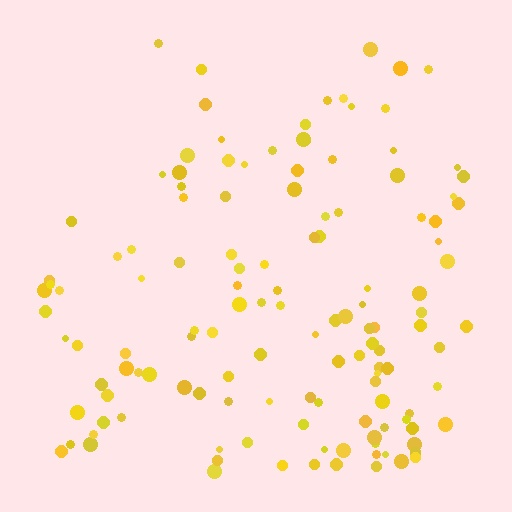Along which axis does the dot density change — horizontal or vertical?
Vertical.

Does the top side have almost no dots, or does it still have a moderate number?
Still a moderate number, just noticeably fewer than the bottom.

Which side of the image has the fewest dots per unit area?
The top.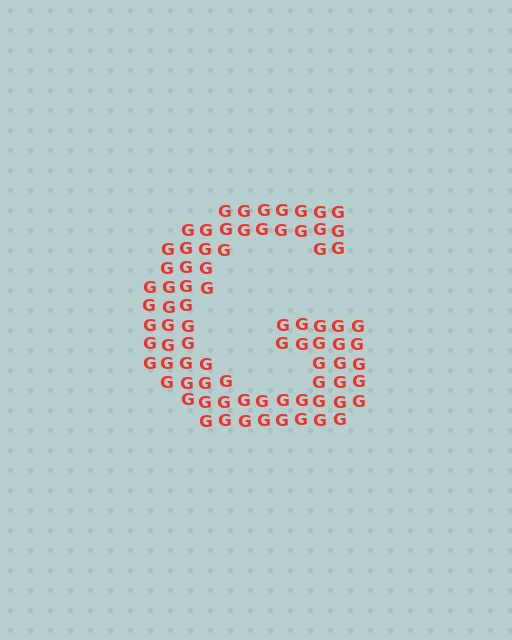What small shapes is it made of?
It is made of small letter G's.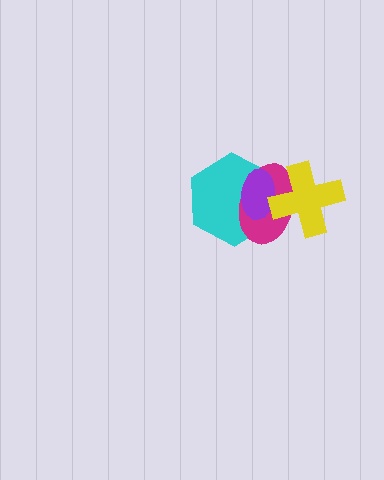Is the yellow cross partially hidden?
No, no other shape covers it.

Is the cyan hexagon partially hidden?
Yes, it is partially covered by another shape.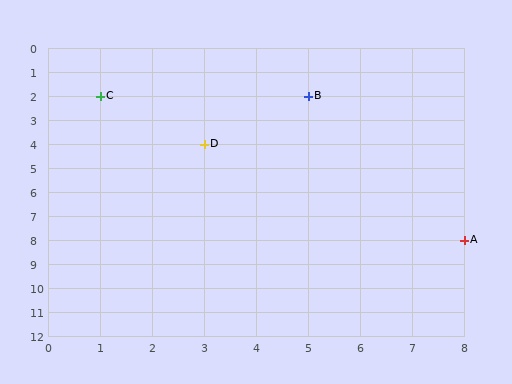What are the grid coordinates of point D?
Point D is at grid coordinates (3, 4).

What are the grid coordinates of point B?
Point B is at grid coordinates (5, 2).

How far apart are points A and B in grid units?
Points A and B are 3 columns and 6 rows apart (about 6.7 grid units diagonally).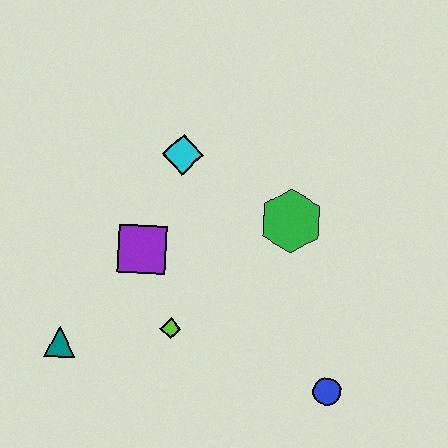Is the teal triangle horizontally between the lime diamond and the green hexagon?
No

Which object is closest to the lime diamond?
The purple square is closest to the lime diamond.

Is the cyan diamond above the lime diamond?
Yes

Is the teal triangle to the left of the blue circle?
Yes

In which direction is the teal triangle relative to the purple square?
The teal triangle is below the purple square.